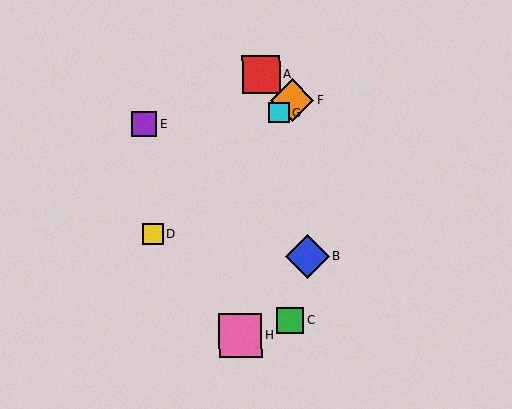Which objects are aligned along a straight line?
Objects D, F, G are aligned along a straight line.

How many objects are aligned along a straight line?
3 objects (D, F, G) are aligned along a straight line.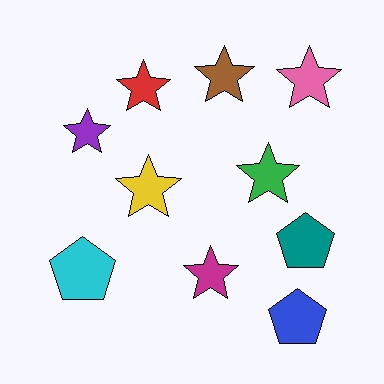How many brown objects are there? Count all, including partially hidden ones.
There is 1 brown object.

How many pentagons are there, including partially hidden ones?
There are 3 pentagons.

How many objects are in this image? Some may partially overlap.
There are 10 objects.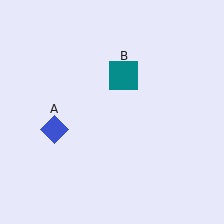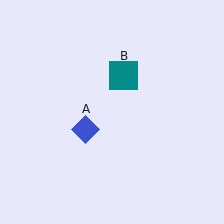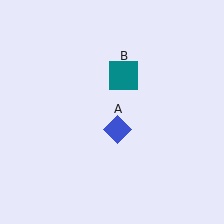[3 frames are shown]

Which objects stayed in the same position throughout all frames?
Teal square (object B) remained stationary.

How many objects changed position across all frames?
1 object changed position: blue diamond (object A).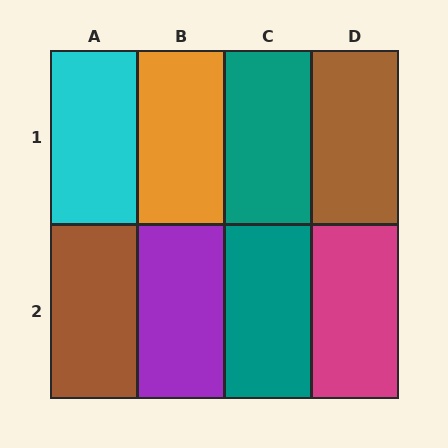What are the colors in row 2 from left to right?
Brown, purple, teal, magenta.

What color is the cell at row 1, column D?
Brown.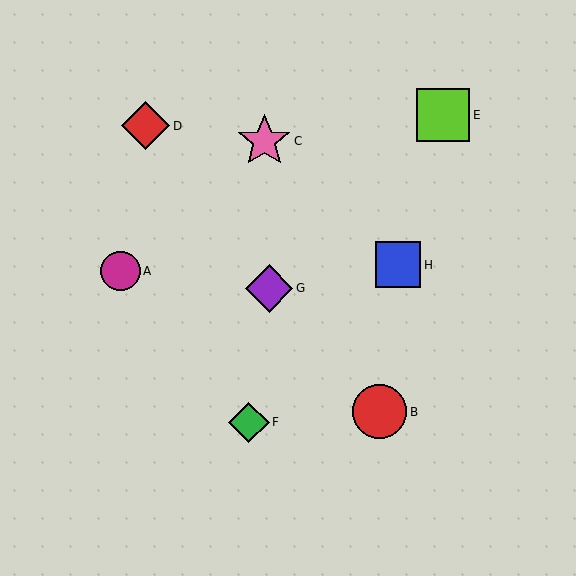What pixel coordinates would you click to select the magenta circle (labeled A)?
Click at (120, 271) to select the magenta circle A.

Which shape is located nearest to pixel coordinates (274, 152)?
The pink star (labeled C) at (264, 141) is nearest to that location.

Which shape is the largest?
The red circle (labeled B) is the largest.